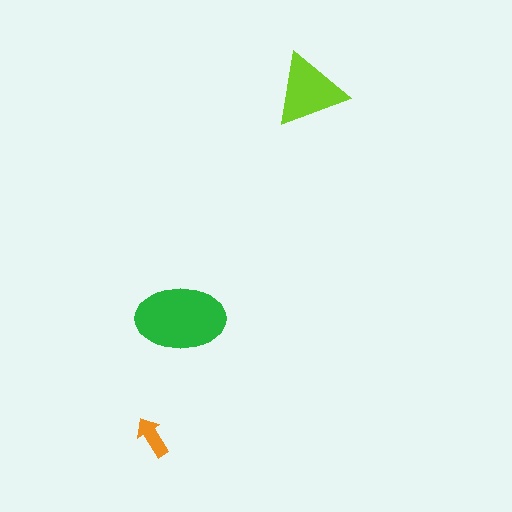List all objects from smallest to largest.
The orange arrow, the lime triangle, the green ellipse.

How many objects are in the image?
There are 3 objects in the image.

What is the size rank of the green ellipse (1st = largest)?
1st.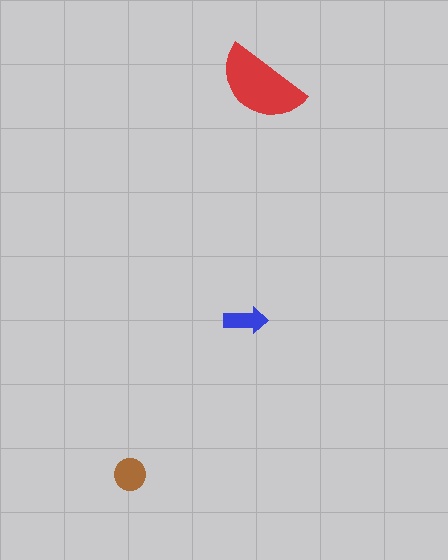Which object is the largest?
The red semicircle.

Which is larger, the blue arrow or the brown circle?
The brown circle.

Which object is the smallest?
The blue arrow.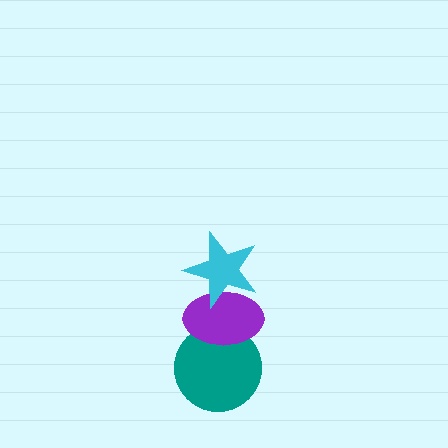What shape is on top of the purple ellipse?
The cyan star is on top of the purple ellipse.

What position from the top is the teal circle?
The teal circle is 3rd from the top.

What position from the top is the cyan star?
The cyan star is 1st from the top.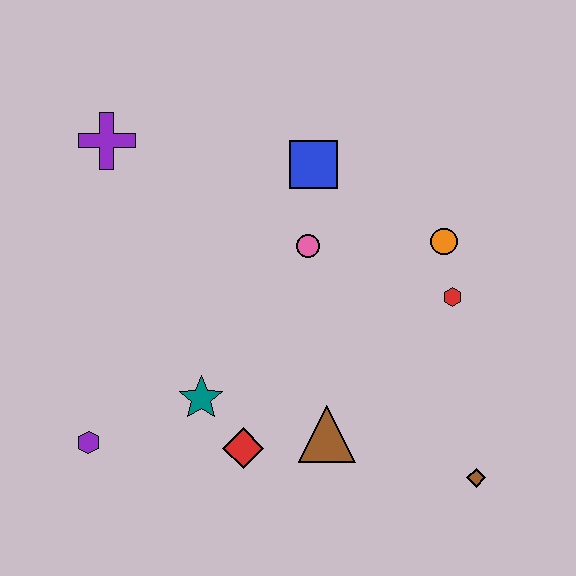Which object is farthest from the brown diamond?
The purple cross is farthest from the brown diamond.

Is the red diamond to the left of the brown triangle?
Yes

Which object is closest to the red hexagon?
The orange circle is closest to the red hexagon.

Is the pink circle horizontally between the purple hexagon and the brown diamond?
Yes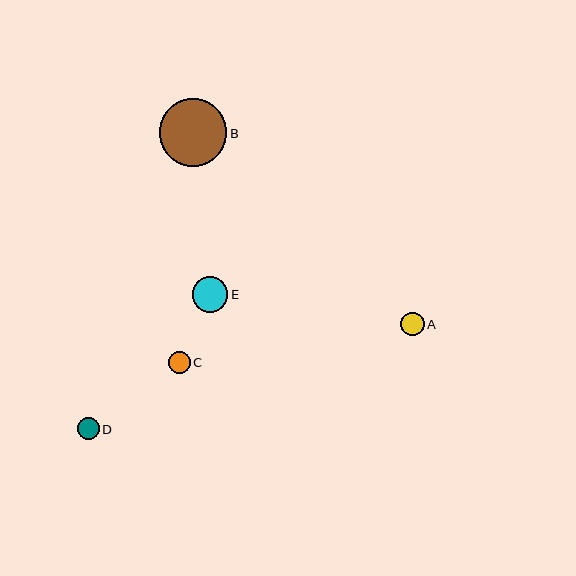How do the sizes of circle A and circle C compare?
Circle A and circle C are approximately the same size.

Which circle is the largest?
Circle B is the largest with a size of approximately 68 pixels.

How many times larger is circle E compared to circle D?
Circle E is approximately 1.6 times the size of circle D.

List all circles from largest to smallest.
From largest to smallest: B, E, A, C, D.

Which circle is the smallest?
Circle D is the smallest with a size of approximately 22 pixels.